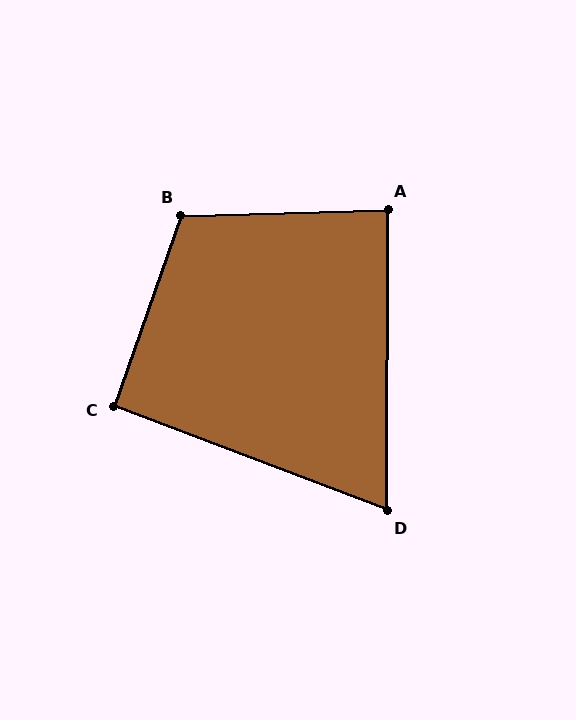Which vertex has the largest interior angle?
B, at approximately 111 degrees.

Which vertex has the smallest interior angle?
D, at approximately 69 degrees.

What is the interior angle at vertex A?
Approximately 88 degrees (approximately right).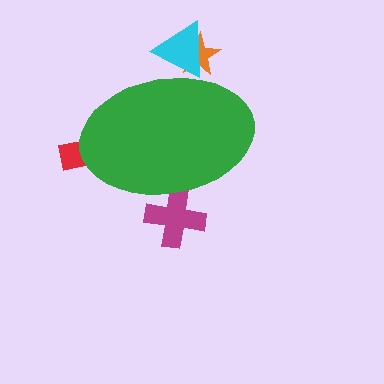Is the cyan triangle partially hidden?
Yes, the cyan triangle is partially hidden behind the green ellipse.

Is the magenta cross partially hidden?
Yes, the magenta cross is partially hidden behind the green ellipse.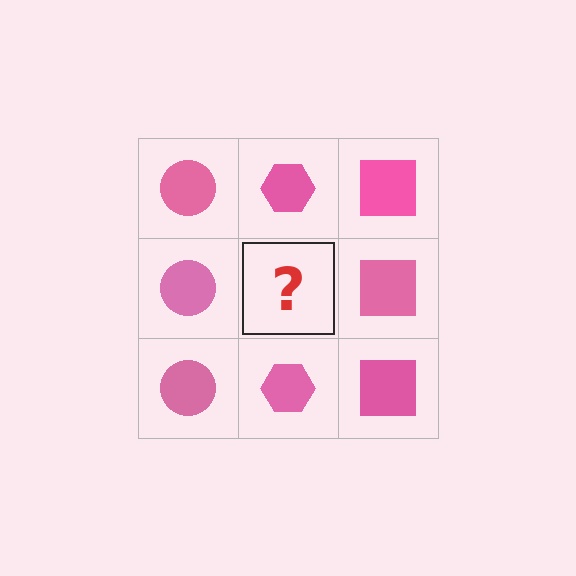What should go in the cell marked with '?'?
The missing cell should contain a pink hexagon.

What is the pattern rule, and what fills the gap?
The rule is that each column has a consistent shape. The gap should be filled with a pink hexagon.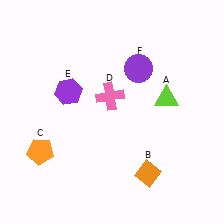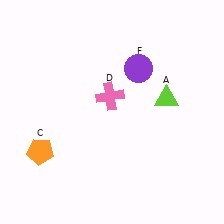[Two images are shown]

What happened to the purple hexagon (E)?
The purple hexagon (E) was removed in Image 2. It was in the top-left area of Image 1.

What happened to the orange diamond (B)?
The orange diamond (B) was removed in Image 2. It was in the bottom-right area of Image 1.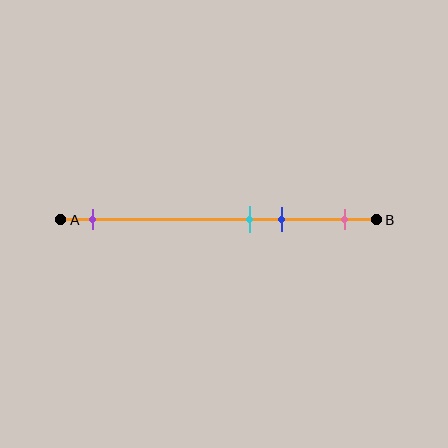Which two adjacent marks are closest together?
The cyan and blue marks are the closest adjacent pair.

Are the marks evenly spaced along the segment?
No, the marks are not evenly spaced.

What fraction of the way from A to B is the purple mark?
The purple mark is approximately 10% (0.1) of the way from A to B.